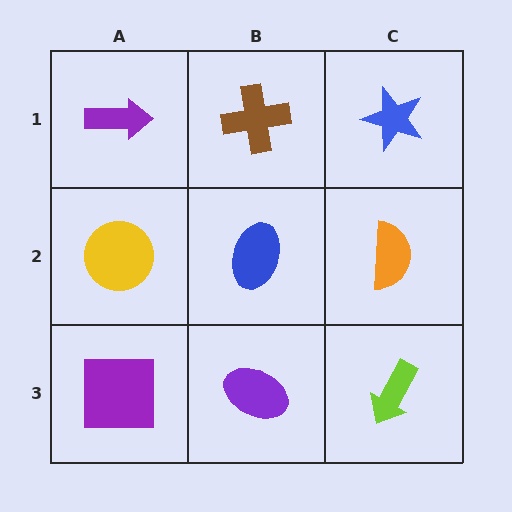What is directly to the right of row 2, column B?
An orange semicircle.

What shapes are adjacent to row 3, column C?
An orange semicircle (row 2, column C), a purple ellipse (row 3, column B).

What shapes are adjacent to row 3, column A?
A yellow circle (row 2, column A), a purple ellipse (row 3, column B).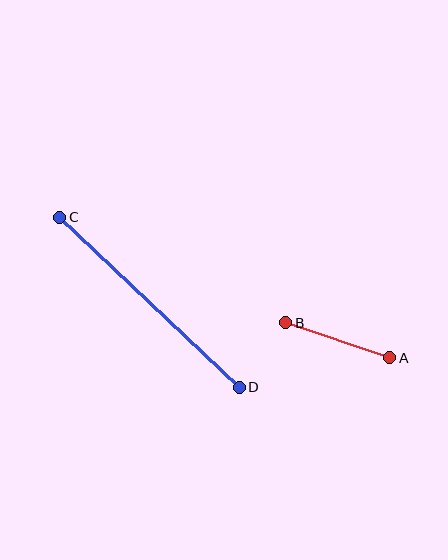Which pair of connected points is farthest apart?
Points C and D are farthest apart.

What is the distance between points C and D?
The distance is approximately 248 pixels.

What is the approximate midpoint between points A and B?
The midpoint is at approximately (338, 340) pixels.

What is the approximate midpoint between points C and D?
The midpoint is at approximately (150, 302) pixels.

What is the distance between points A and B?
The distance is approximately 110 pixels.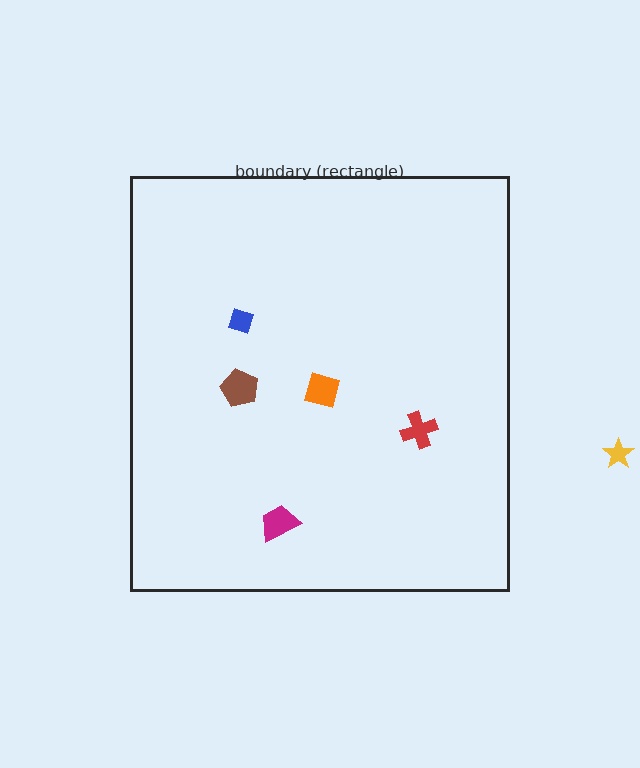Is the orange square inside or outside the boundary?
Inside.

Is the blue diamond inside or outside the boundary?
Inside.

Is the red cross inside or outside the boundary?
Inside.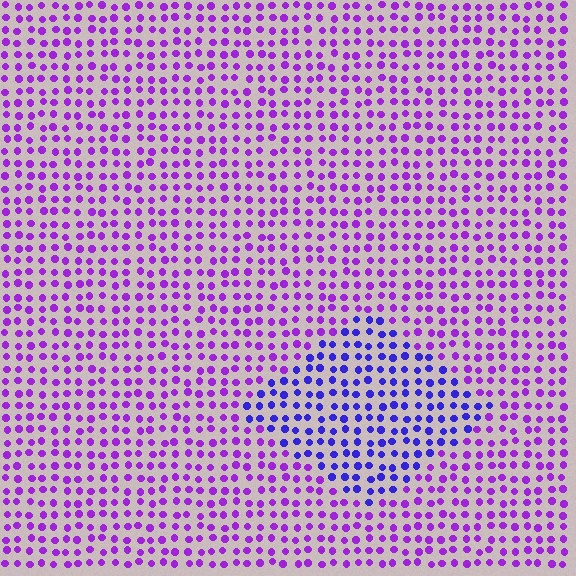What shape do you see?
I see a diamond.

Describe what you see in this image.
The image is filled with small purple elements in a uniform arrangement. A diamond-shaped region is visible where the elements are tinted to a slightly different hue, forming a subtle color boundary.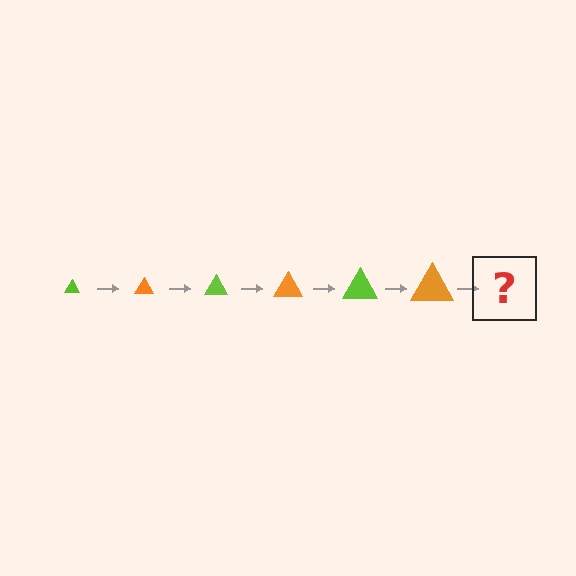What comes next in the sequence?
The next element should be a lime triangle, larger than the previous one.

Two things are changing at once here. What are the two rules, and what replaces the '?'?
The two rules are that the triangle grows larger each step and the color cycles through lime and orange. The '?' should be a lime triangle, larger than the previous one.